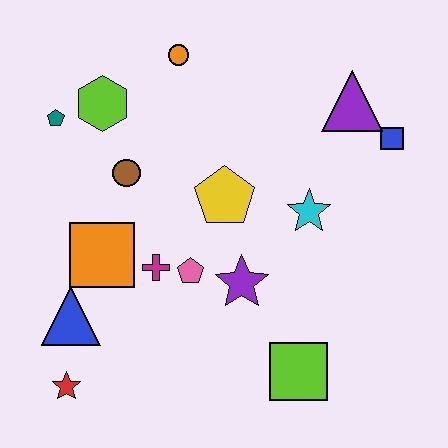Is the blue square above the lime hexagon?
No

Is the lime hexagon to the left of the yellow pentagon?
Yes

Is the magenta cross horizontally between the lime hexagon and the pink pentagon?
Yes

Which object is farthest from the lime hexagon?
The lime square is farthest from the lime hexagon.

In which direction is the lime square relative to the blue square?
The lime square is below the blue square.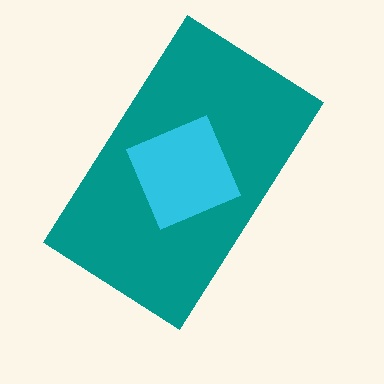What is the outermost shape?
The teal rectangle.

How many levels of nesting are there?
2.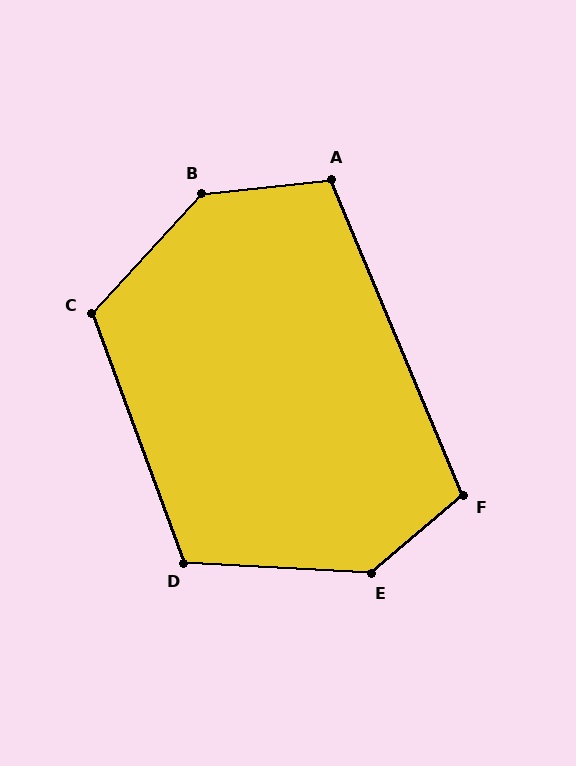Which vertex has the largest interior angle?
B, at approximately 139 degrees.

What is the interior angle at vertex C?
Approximately 117 degrees (obtuse).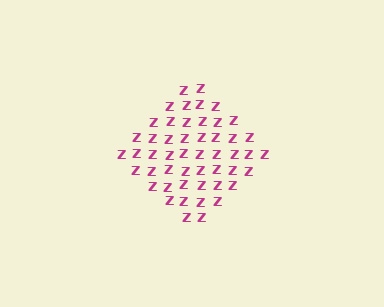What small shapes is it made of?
It is made of small letter Z's.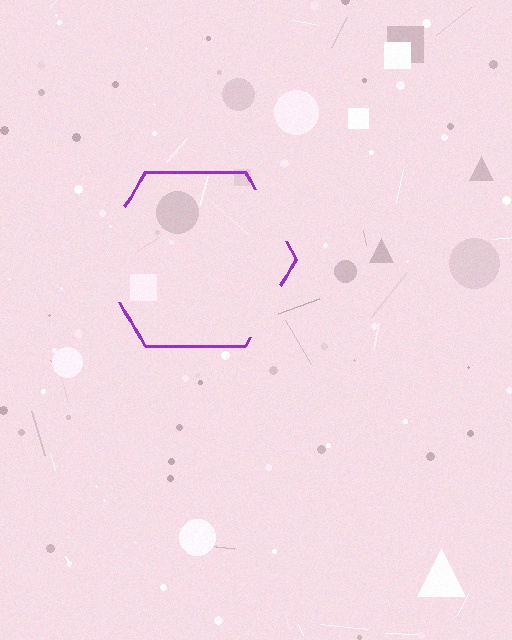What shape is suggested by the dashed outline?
The dashed outline suggests a hexagon.